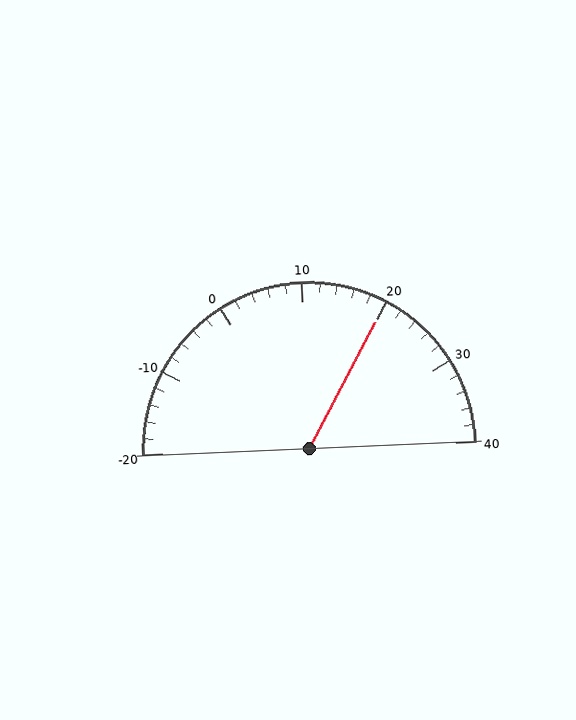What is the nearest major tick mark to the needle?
The nearest major tick mark is 20.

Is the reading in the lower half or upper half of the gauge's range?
The reading is in the upper half of the range (-20 to 40).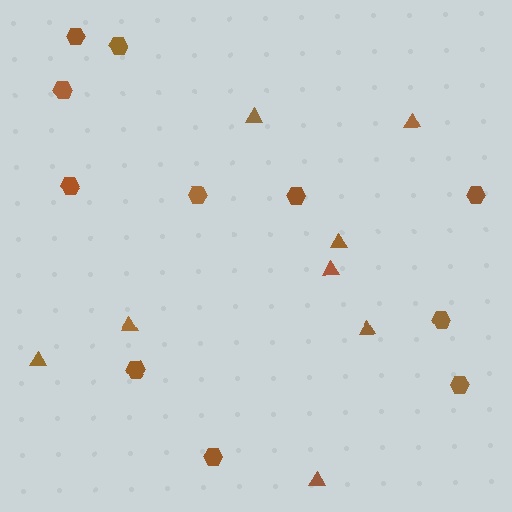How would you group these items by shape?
There are 2 groups: one group of hexagons (11) and one group of triangles (8).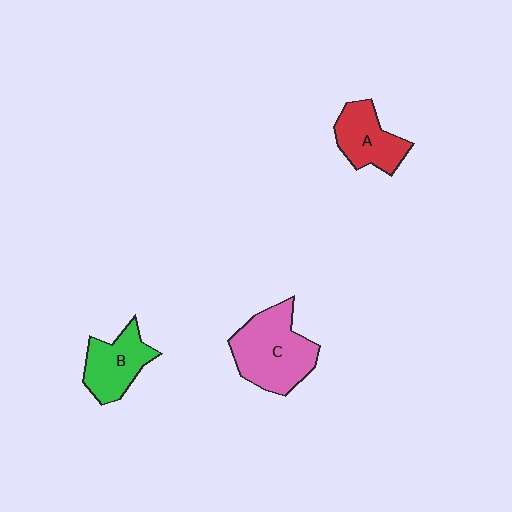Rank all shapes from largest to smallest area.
From largest to smallest: C (pink), B (green), A (red).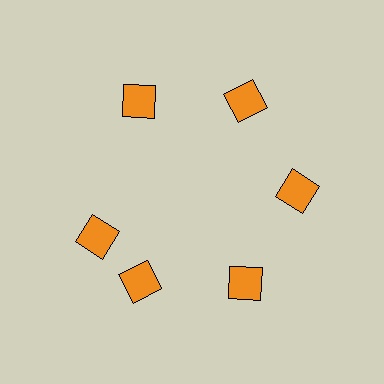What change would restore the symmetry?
The symmetry would be restored by rotating it back into even spacing with its neighbors so that all 6 diamonds sit at equal angles and equal distance from the center.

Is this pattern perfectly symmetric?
No. The 6 orange diamonds are arranged in a ring, but one element near the 9 o'clock position is rotated out of alignment along the ring, breaking the 6-fold rotational symmetry.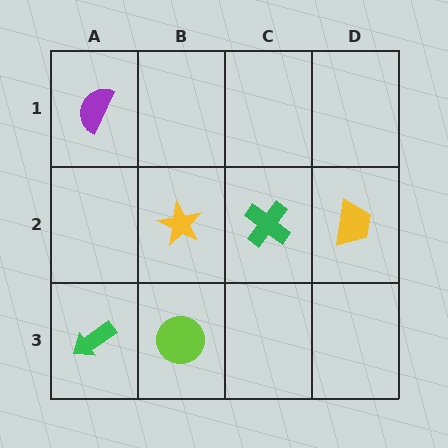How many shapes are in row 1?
1 shape.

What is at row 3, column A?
A green arrow.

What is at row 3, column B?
A lime circle.